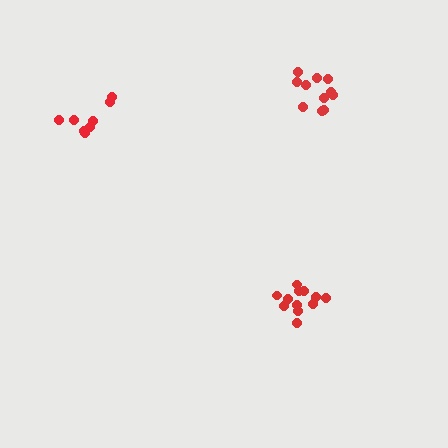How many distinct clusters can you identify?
There are 3 distinct clusters.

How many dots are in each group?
Group 1: 12 dots, Group 2: 11 dots, Group 3: 8 dots (31 total).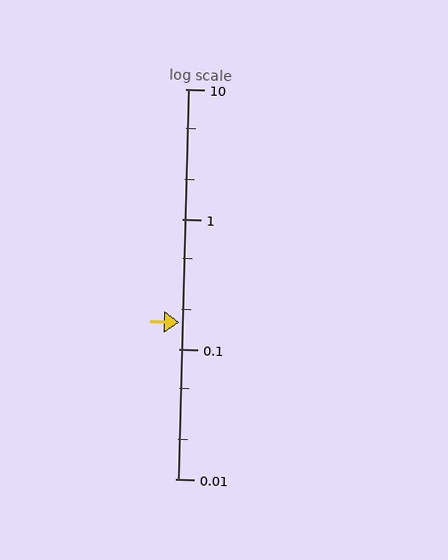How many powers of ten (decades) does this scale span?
The scale spans 3 decades, from 0.01 to 10.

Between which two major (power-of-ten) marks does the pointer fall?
The pointer is between 0.1 and 1.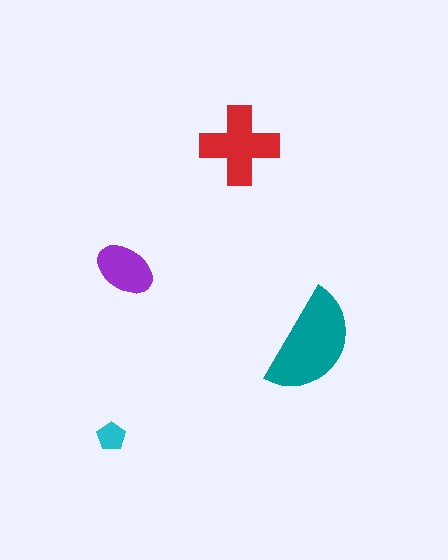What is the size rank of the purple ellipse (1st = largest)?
3rd.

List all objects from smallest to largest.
The cyan pentagon, the purple ellipse, the red cross, the teal semicircle.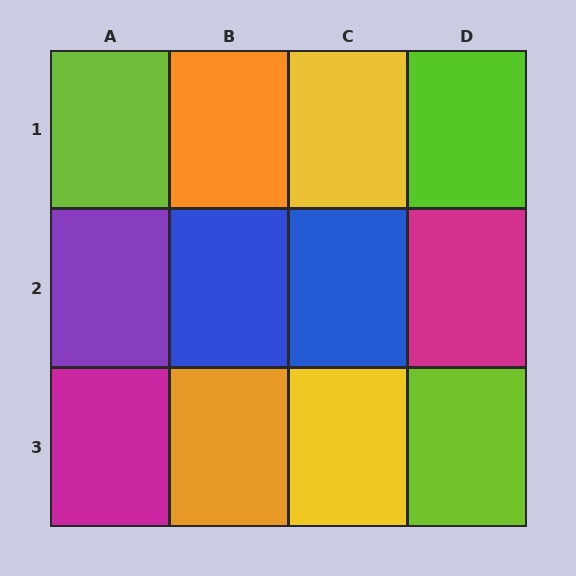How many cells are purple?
1 cell is purple.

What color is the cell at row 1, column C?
Yellow.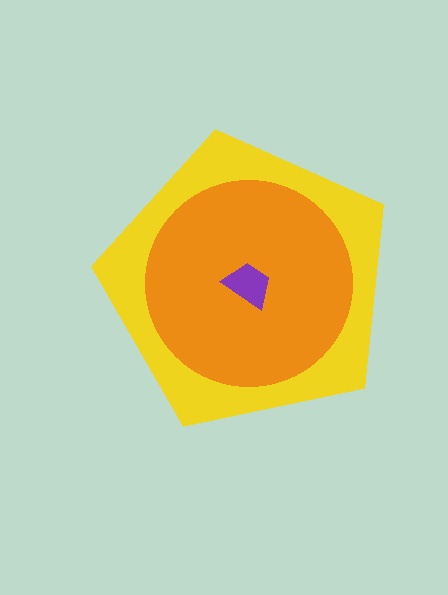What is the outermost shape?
The yellow pentagon.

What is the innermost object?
The purple trapezoid.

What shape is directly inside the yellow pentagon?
The orange circle.